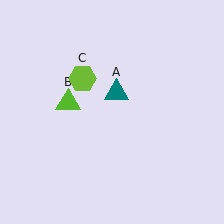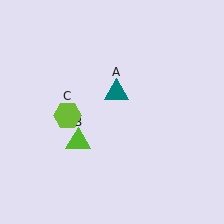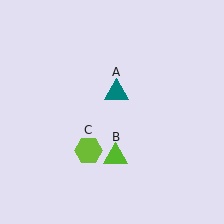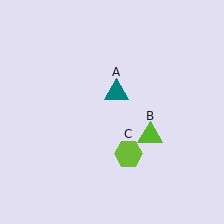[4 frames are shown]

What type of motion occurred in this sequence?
The lime triangle (object B), lime hexagon (object C) rotated counterclockwise around the center of the scene.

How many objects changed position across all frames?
2 objects changed position: lime triangle (object B), lime hexagon (object C).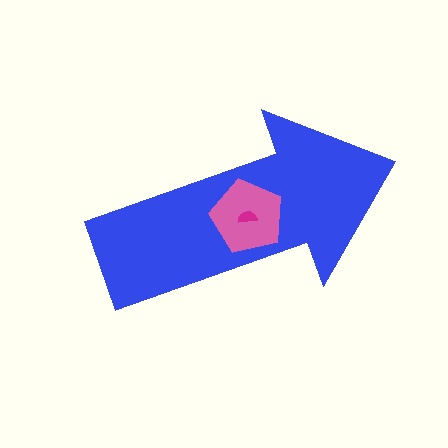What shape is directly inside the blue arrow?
The pink pentagon.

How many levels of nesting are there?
3.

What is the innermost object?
The magenta semicircle.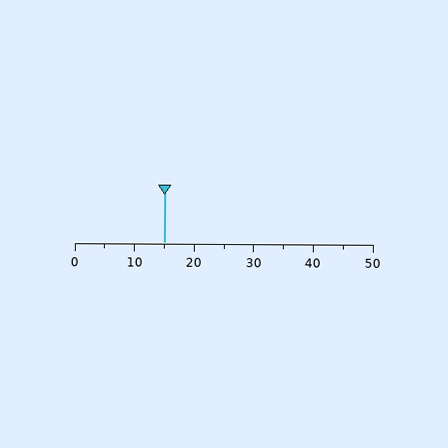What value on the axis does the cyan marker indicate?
The marker indicates approximately 15.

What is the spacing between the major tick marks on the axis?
The major ticks are spaced 10 apart.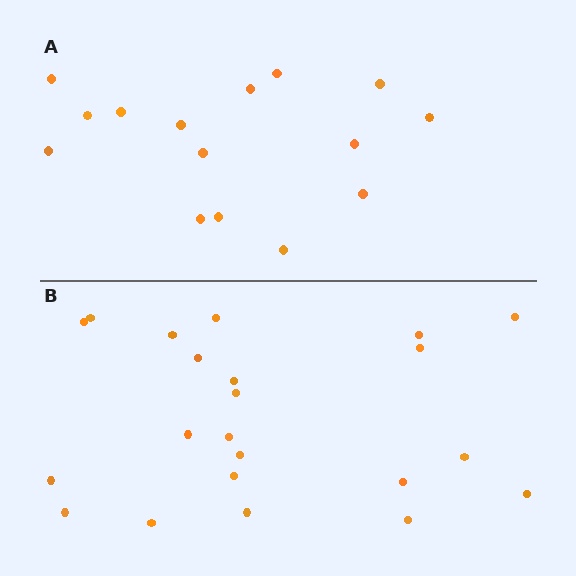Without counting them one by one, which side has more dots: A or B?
Region B (the bottom region) has more dots.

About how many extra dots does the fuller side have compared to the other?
Region B has roughly 8 or so more dots than region A.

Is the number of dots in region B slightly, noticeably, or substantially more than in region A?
Region B has substantially more. The ratio is roughly 1.5 to 1.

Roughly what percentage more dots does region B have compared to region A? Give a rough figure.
About 45% more.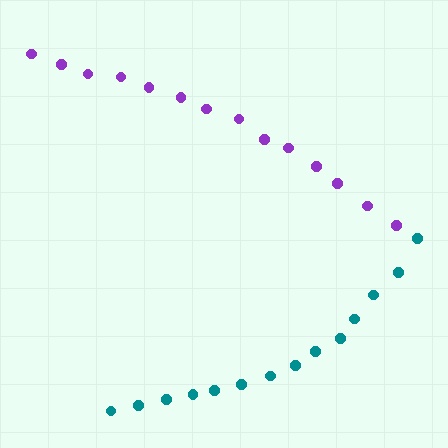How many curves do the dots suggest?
There are 2 distinct paths.